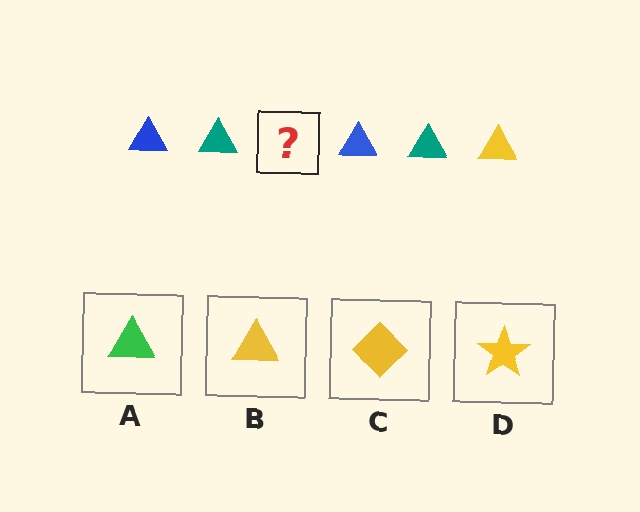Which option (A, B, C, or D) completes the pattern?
B.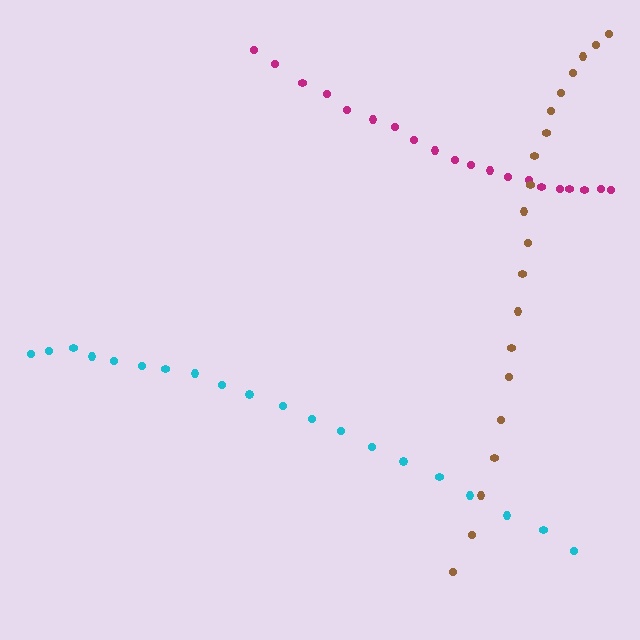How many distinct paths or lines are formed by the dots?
There are 3 distinct paths.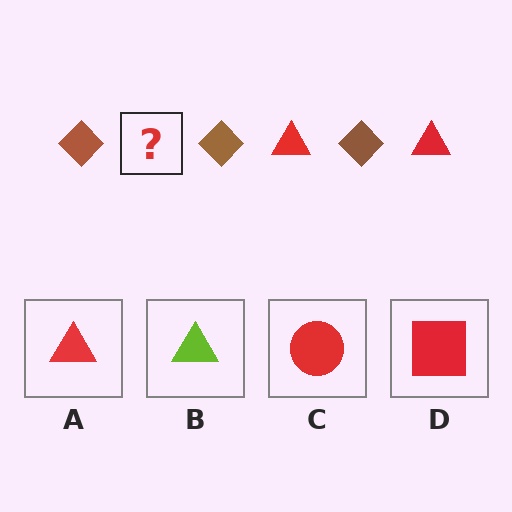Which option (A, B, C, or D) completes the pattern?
A.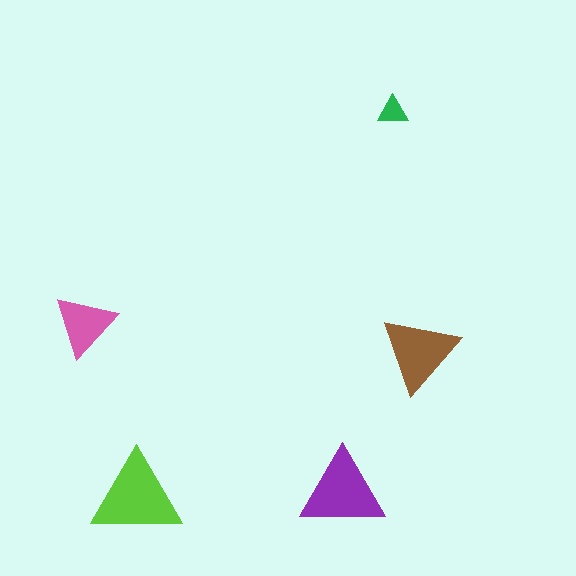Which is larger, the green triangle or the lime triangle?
The lime one.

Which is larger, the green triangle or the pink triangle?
The pink one.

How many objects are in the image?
There are 5 objects in the image.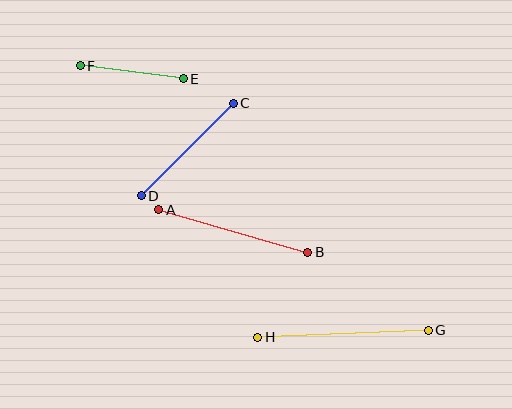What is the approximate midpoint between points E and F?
The midpoint is at approximately (132, 72) pixels.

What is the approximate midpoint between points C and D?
The midpoint is at approximately (187, 149) pixels.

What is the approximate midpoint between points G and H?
The midpoint is at approximately (343, 334) pixels.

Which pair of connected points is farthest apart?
Points G and H are farthest apart.